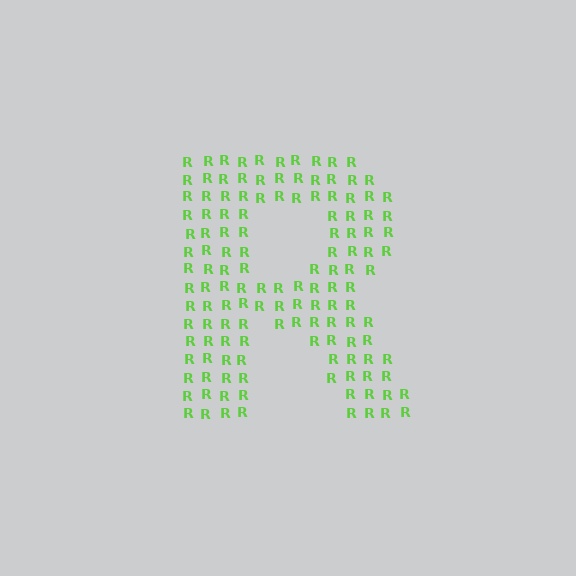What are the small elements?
The small elements are letter R's.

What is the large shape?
The large shape is the letter R.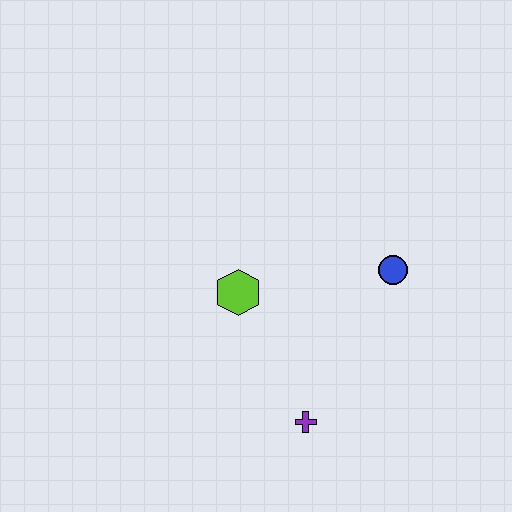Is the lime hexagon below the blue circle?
Yes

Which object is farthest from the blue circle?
The purple cross is farthest from the blue circle.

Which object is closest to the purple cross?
The lime hexagon is closest to the purple cross.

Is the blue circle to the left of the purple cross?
No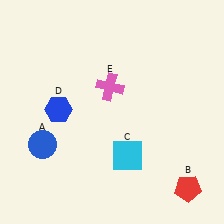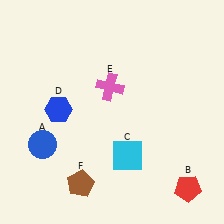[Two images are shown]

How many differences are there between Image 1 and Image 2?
There is 1 difference between the two images.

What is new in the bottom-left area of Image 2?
A brown pentagon (F) was added in the bottom-left area of Image 2.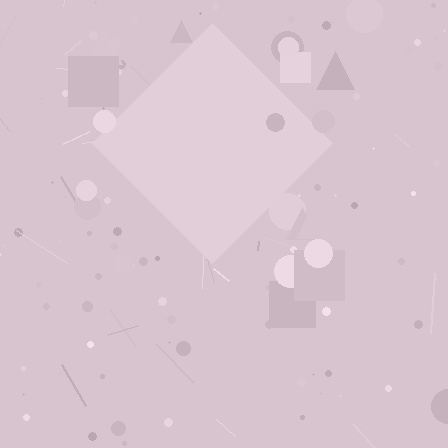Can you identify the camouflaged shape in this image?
The camouflaged shape is a diamond.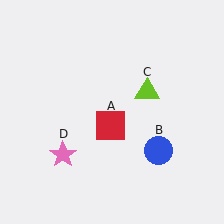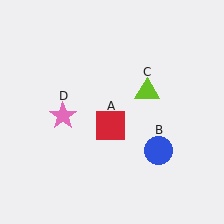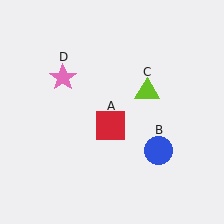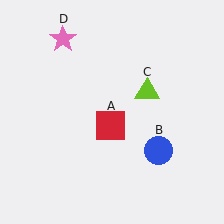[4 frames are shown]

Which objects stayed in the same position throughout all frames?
Red square (object A) and blue circle (object B) and lime triangle (object C) remained stationary.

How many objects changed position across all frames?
1 object changed position: pink star (object D).